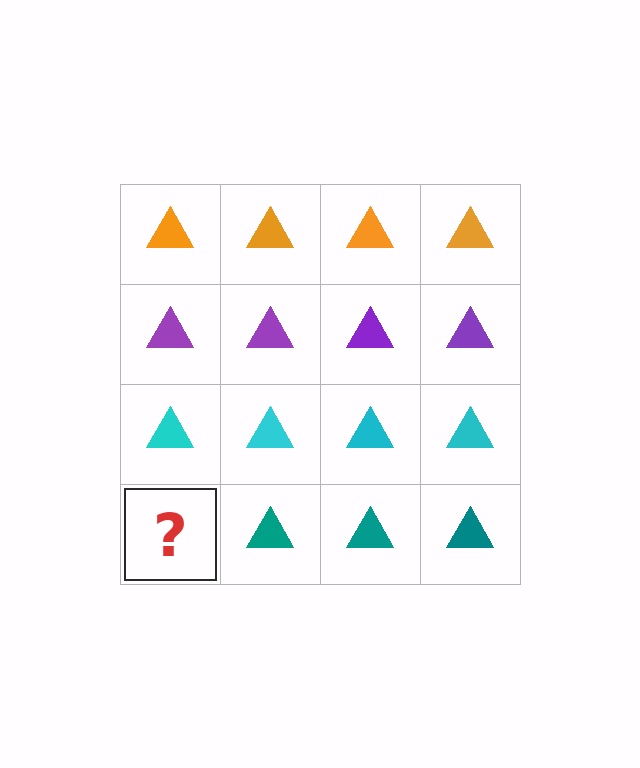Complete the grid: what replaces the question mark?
The question mark should be replaced with a teal triangle.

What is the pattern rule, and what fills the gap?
The rule is that each row has a consistent color. The gap should be filled with a teal triangle.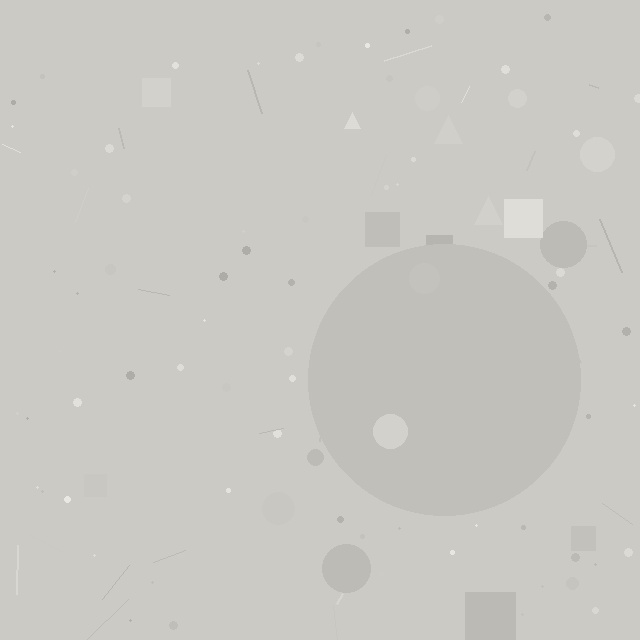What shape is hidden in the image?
A circle is hidden in the image.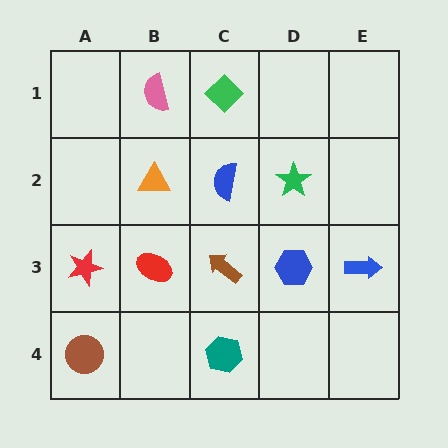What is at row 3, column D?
A blue hexagon.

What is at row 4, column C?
A teal hexagon.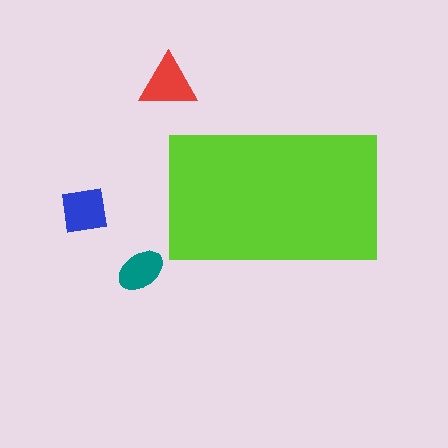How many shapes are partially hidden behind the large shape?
0 shapes are partially hidden.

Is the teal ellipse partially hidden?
No, the teal ellipse is fully visible.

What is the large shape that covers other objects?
A lime rectangle.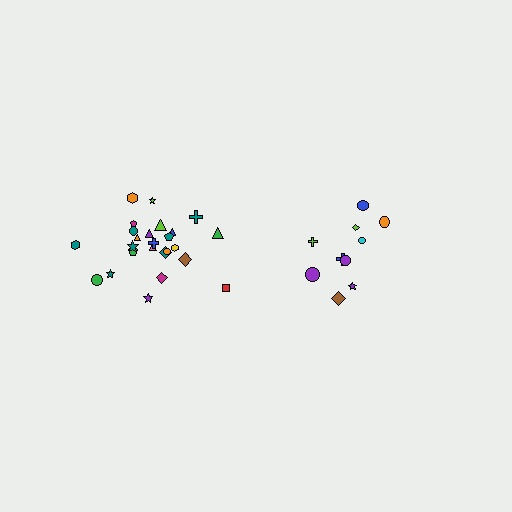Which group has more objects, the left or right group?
The left group.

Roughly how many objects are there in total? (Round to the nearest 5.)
Roughly 35 objects in total.